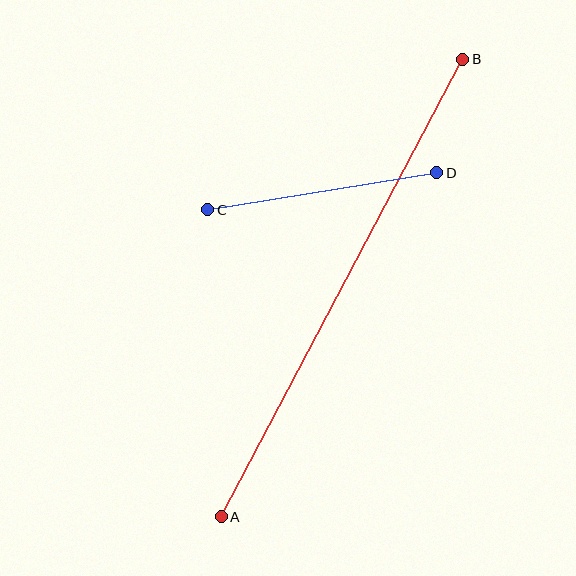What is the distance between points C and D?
The distance is approximately 232 pixels.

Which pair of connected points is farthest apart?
Points A and B are farthest apart.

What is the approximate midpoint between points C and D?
The midpoint is at approximately (322, 191) pixels.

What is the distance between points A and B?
The distance is approximately 517 pixels.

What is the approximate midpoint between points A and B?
The midpoint is at approximately (342, 288) pixels.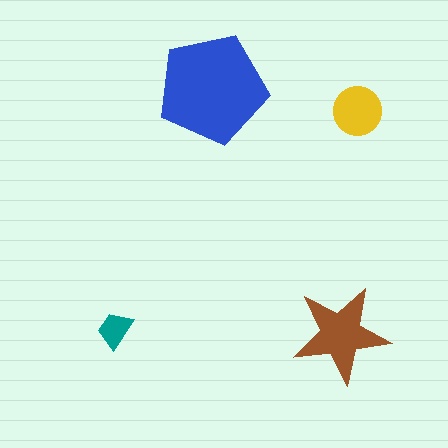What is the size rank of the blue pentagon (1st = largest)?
1st.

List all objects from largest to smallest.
The blue pentagon, the brown star, the yellow circle, the teal trapezoid.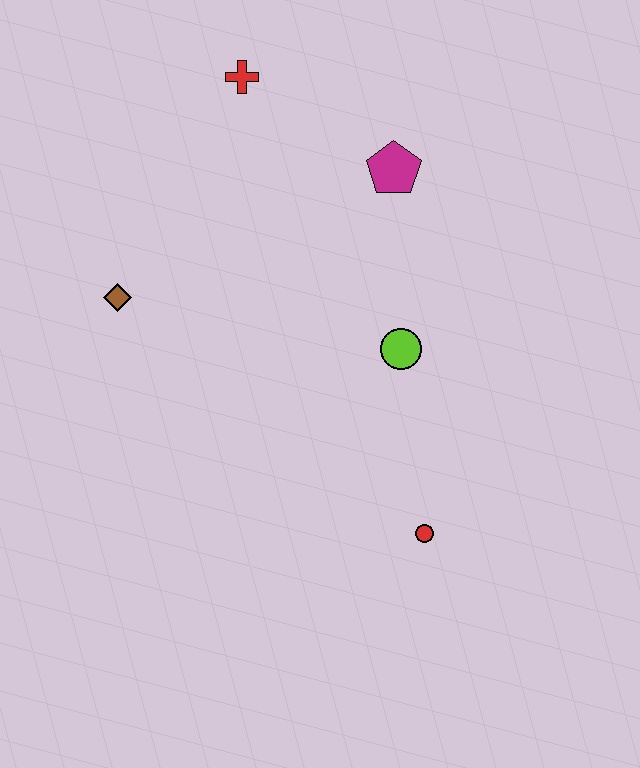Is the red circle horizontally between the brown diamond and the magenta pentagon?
No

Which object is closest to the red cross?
The magenta pentagon is closest to the red cross.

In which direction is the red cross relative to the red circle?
The red cross is above the red circle.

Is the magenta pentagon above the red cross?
No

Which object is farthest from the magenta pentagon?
The red circle is farthest from the magenta pentagon.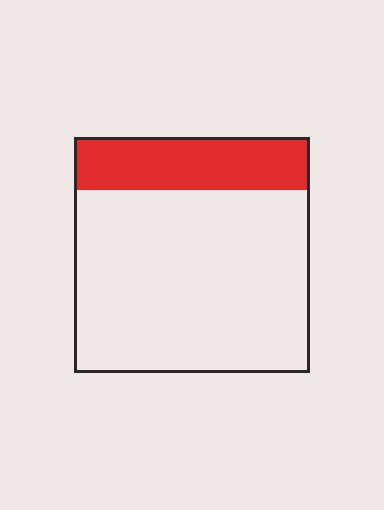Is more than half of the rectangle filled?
No.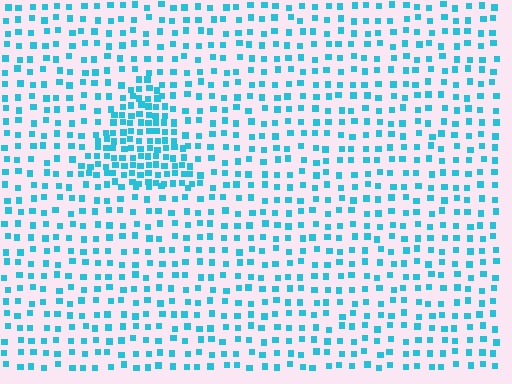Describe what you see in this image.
The image contains small cyan elements arranged at two different densities. A triangle-shaped region is visible where the elements are more densely packed than the surrounding area.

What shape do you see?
I see a triangle.